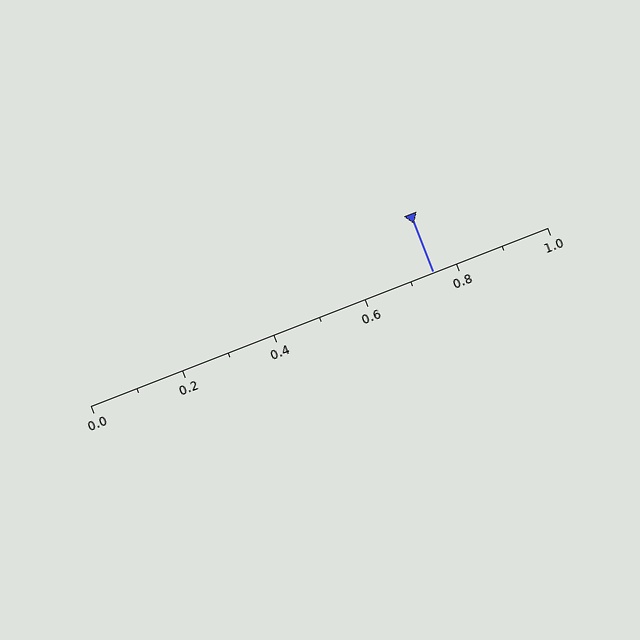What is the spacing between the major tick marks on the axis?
The major ticks are spaced 0.2 apart.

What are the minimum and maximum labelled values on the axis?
The axis runs from 0.0 to 1.0.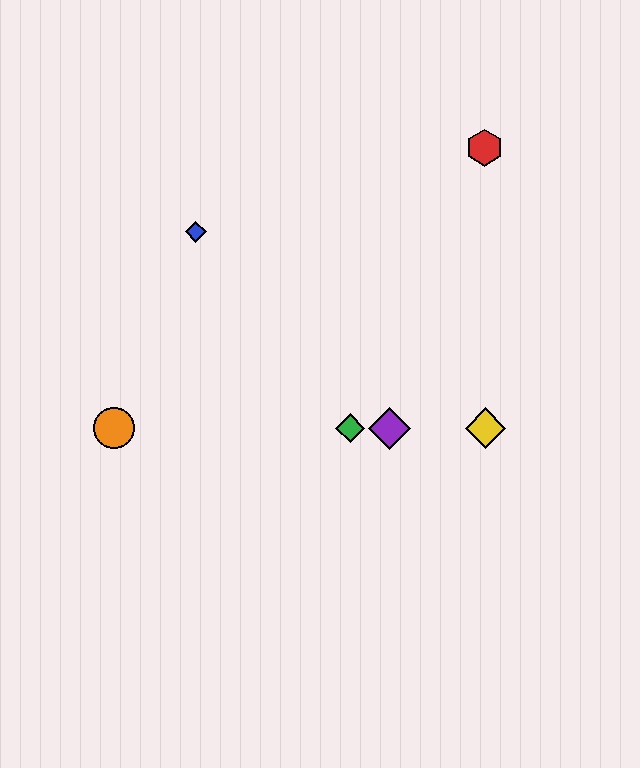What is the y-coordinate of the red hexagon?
The red hexagon is at y≈148.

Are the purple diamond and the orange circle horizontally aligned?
Yes, both are at y≈428.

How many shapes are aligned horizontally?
4 shapes (the green diamond, the yellow diamond, the purple diamond, the orange circle) are aligned horizontally.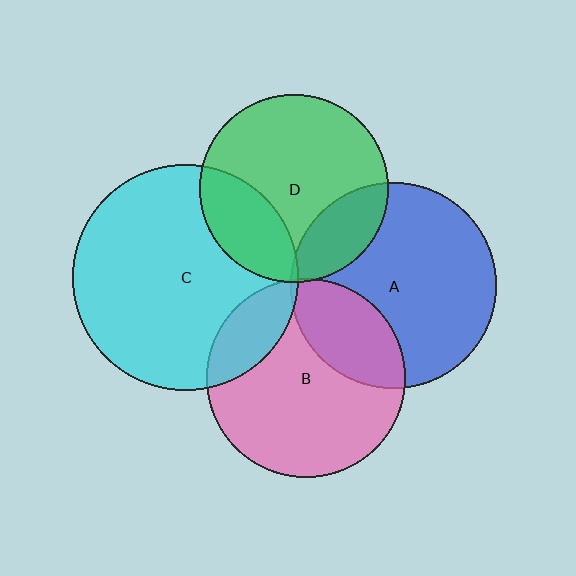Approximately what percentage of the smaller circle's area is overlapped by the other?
Approximately 25%.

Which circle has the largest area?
Circle C (cyan).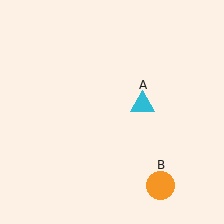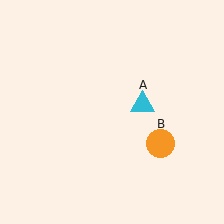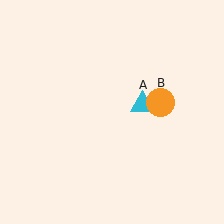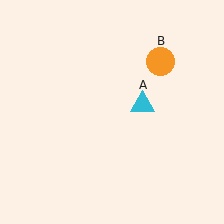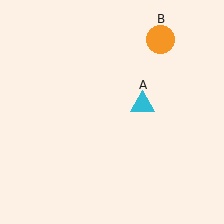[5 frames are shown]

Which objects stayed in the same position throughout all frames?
Cyan triangle (object A) remained stationary.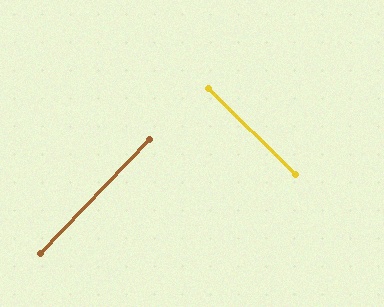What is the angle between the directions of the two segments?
Approximately 89 degrees.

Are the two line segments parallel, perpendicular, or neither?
Perpendicular — they meet at approximately 89°.